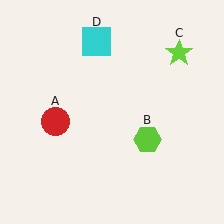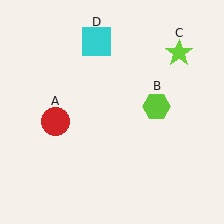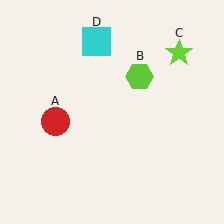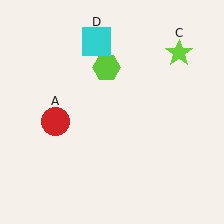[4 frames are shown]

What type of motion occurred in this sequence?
The lime hexagon (object B) rotated counterclockwise around the center of the scene.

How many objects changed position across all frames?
1 object changed position: lime hexagon (object B).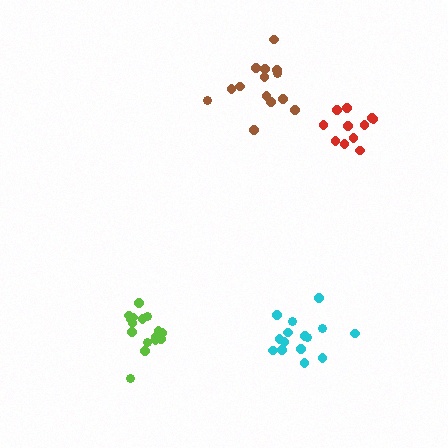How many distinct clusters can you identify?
There are 4 distinct clusters.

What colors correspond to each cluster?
The clusters are colored: lime, cyan, brown, red.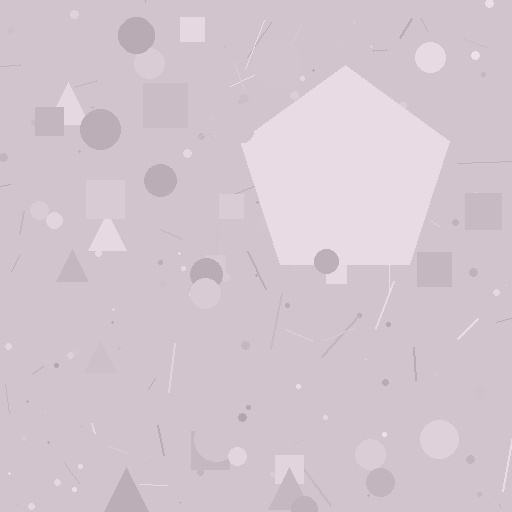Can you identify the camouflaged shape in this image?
The camouflaged shape is a pentagon.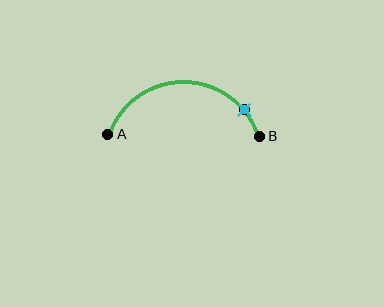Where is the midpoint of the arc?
The arc midpoint is the point on the curve farthest from the straight line joining A and B. It sits above that line.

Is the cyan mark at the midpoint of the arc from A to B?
No. The cyan mark lies on the arc but is closer to endpoint B. The arc midpoint would be at the point on the curve equidistant along the arc from both A and B.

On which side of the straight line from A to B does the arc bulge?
The arc bulges above the straight line connecting A and B.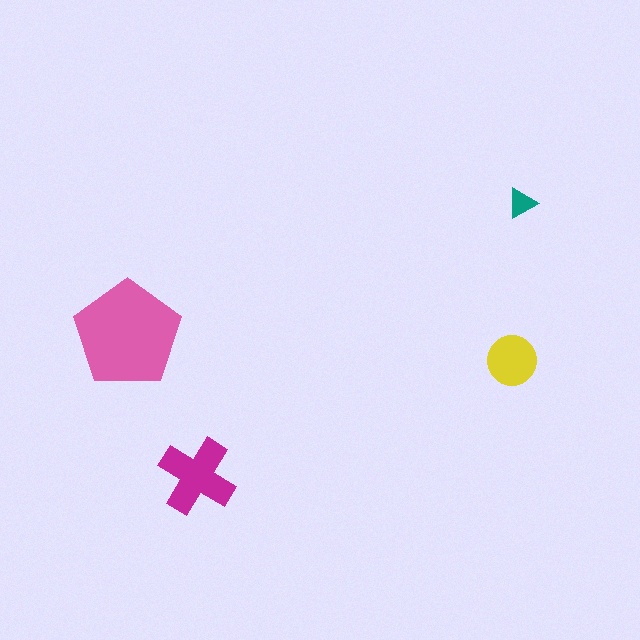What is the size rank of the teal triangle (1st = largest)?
4th.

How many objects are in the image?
There are 4 objects in the image.